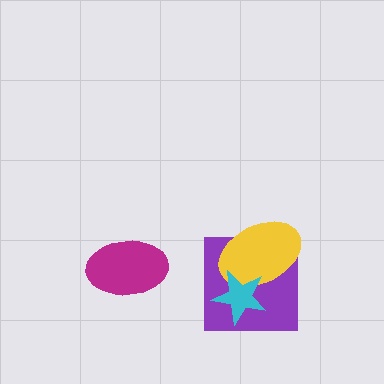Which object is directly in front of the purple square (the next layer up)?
The yellow ellipse is directly in front of the purple square.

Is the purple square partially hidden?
Yes, it is partially covered by another shape.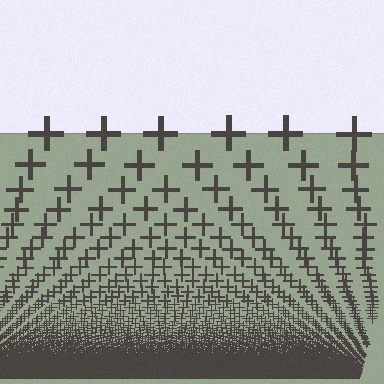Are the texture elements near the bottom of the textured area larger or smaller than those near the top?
Smaller. The gradient is inverted — elements near the bottom are smaller and denser.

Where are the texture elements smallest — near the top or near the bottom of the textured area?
Near the bottom.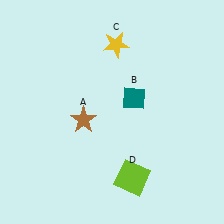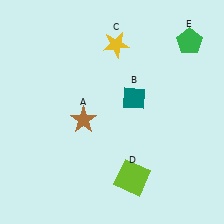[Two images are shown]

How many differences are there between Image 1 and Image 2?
There is 1 difference between the two images.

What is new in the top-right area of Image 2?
A green pentagon (E) was added in the top-right area of Image 2.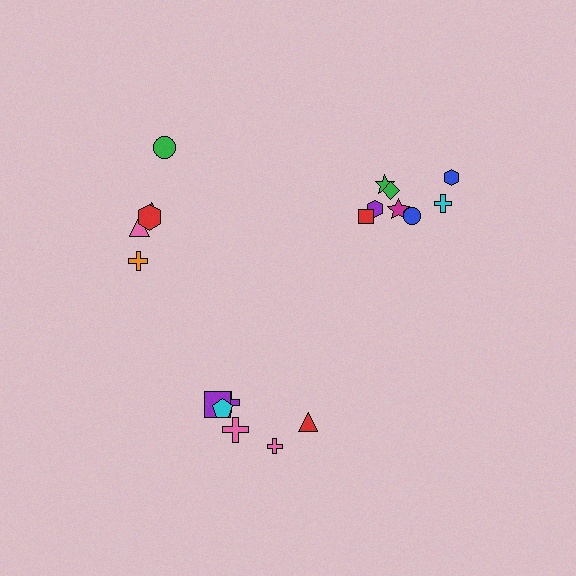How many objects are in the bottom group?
There are 6 objects.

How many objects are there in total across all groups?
There are 19 objects.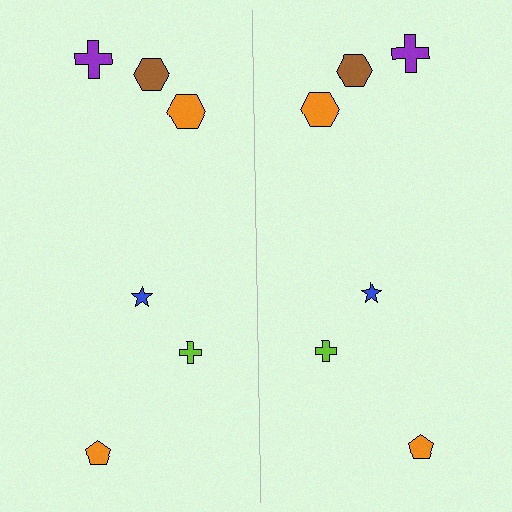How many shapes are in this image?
There are 12 shapes in this image.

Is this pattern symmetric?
Yes, this pattern has bilateral (reflection) symmetry.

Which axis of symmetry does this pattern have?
The pattern has a vertical axis of symmetry running through the center of the image.